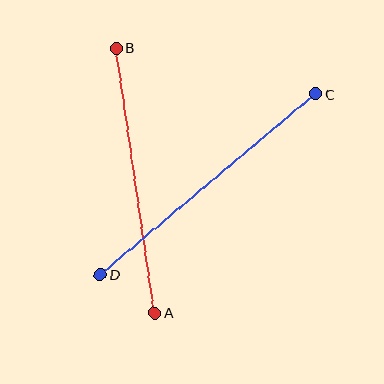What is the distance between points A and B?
The distance is approximately 268 pixels.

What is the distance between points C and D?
The distance is approximately 281 pixels.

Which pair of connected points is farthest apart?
Points C and D are farthest apart.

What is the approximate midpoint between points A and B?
The midpoint is at approximately (135, 181) pixels.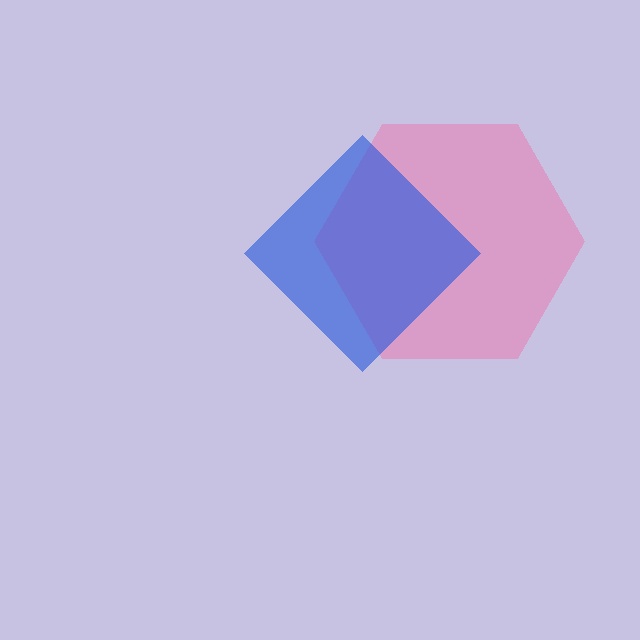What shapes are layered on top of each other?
The layered shapes are: a pink hexagon, a blue diamond.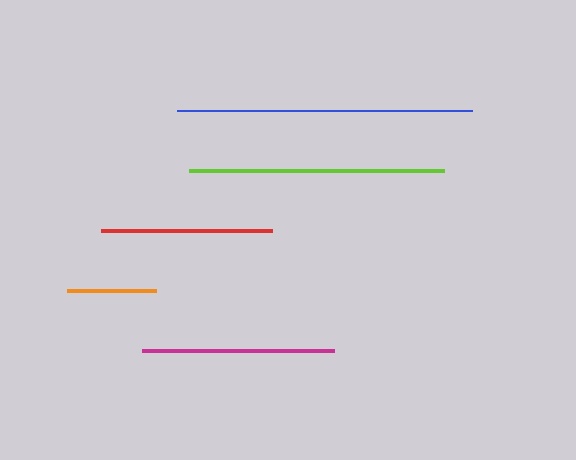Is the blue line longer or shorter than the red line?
The blue line is longer than the red line.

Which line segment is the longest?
The blue line is the longest at approximately 295 pixels.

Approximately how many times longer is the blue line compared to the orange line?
The blue line is approximately 3.3 times the length of the orange line.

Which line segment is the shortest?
The orange line is the shortest at approximately 89 pixels.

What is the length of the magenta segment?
The magenta segment is approximately 192 pixels long.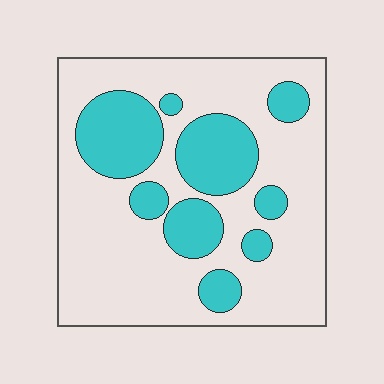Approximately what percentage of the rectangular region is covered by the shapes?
Approximately 30%.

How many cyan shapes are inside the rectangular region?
9.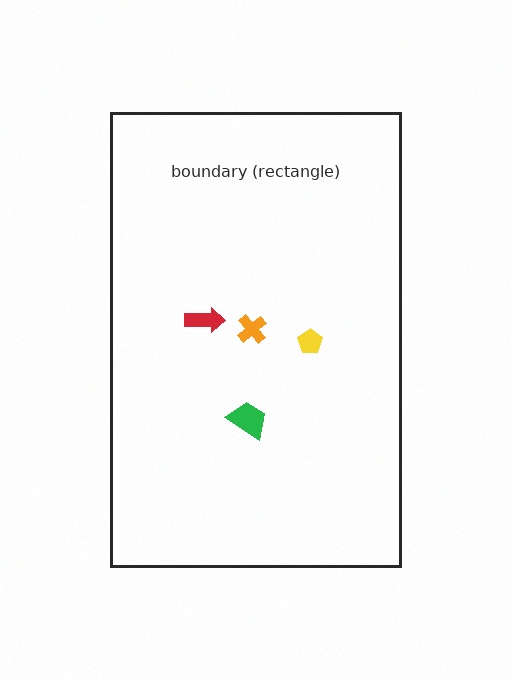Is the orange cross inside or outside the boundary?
Inside.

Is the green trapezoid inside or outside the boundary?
Inside.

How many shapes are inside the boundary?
4 inside, 0 outside.